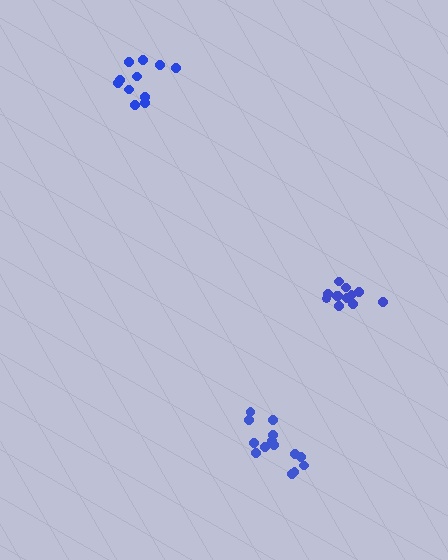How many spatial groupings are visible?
There are 3 spatial groupings.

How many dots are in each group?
Group 1: 12 dots, Group 2: 11 dots, Group 3: 14 dots (37 total).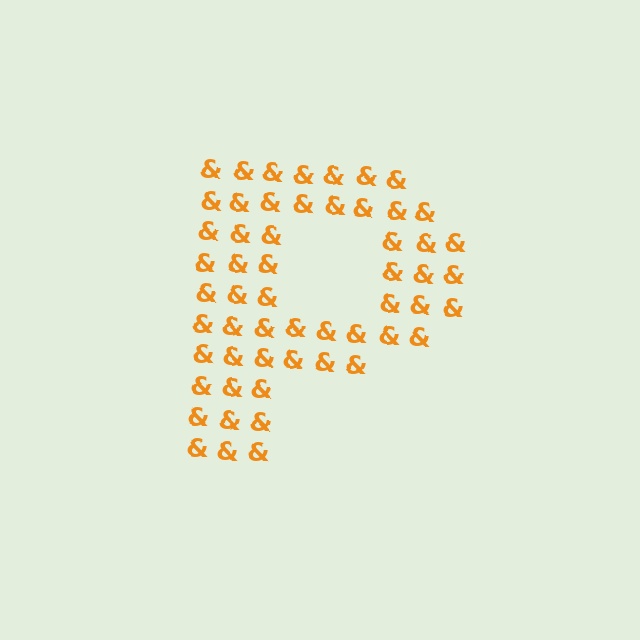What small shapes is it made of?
It is made of small ampersands.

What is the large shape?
The large shape is the letter P.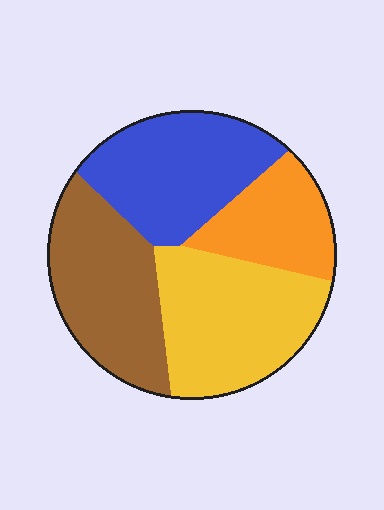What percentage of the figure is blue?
Blue covers around 25% of the figure.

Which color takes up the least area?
Orange, at roughly 15%.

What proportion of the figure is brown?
Brown covers around 25% of the figure.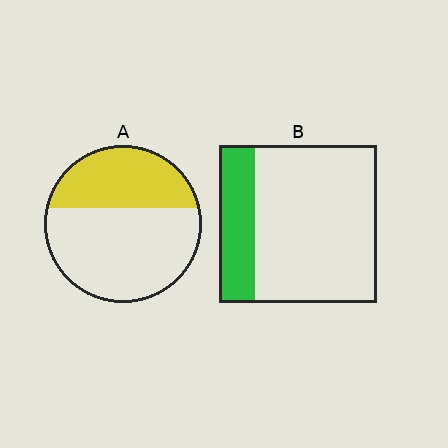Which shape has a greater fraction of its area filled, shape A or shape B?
Shape A.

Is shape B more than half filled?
No.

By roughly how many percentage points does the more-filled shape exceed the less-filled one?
By roughly 15 percentage points (A over B).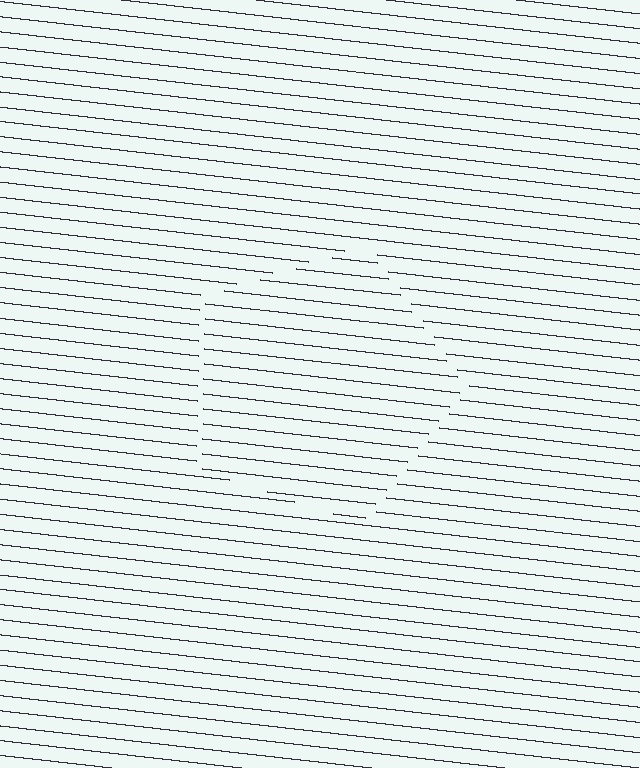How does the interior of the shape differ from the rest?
The interior of the shape contains the same grating, shifted by half a period — the contour is defined by the phase discontinuity where line-ends from the inner and outer gratings abut.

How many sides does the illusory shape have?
5 sides — the line-ends trace a pentagon.